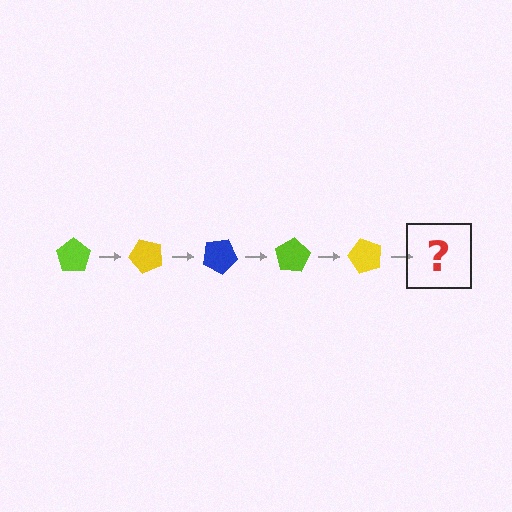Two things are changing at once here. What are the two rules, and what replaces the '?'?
The two rules are that it rotates 50 degrees each step and the color cycles through lime, yellow, and blue. The '?' should be a blue pentagon, rotated 250 degrees from the start.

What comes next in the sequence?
The next element should be a blue pentagon, rotated 250 degrees from the start.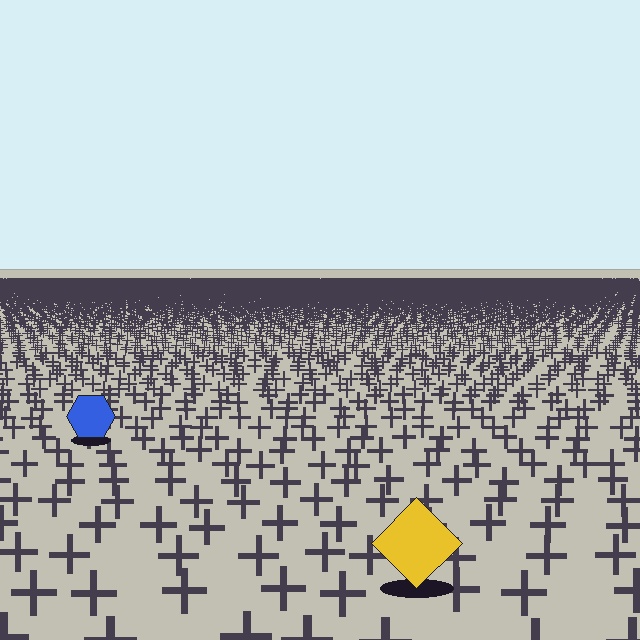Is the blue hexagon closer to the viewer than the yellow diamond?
No. The yellow diamond is closer — you can tell from the texture gradient: the ground texture is coarser near it.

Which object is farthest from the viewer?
The blue hexagon is farthest from the viewer. It appears smaller and the ground texture around it is denser.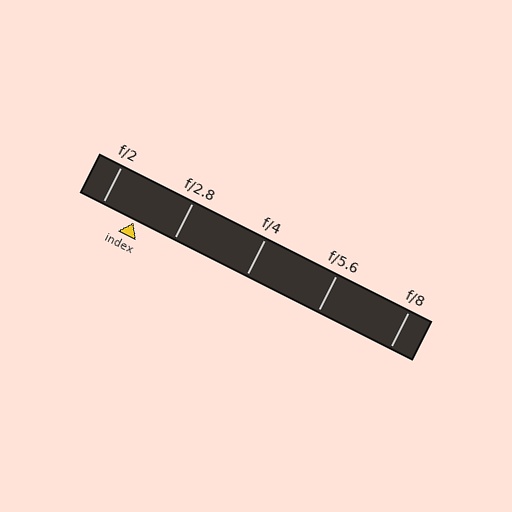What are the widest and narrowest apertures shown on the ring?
The widest aperture shown is f/2 and the narrowest is f/8.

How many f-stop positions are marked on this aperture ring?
There are 5 f-stop positions marked.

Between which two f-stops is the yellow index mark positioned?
The index mark is between f/2 and f/2.8.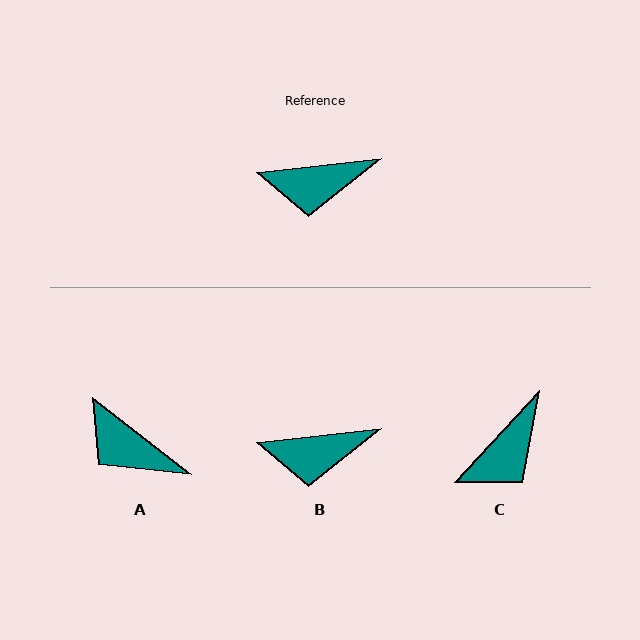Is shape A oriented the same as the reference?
No, it is off by about 44 degrees.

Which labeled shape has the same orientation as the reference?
B.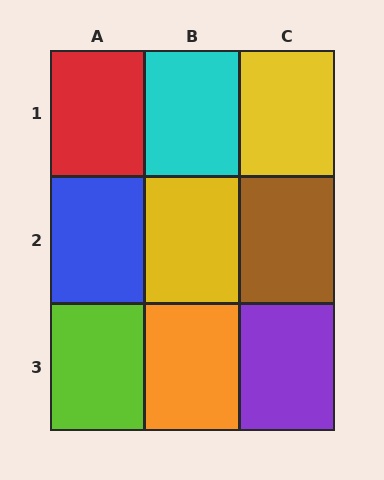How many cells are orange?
1 cell is orange.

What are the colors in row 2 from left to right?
Blue, yellow, brown.